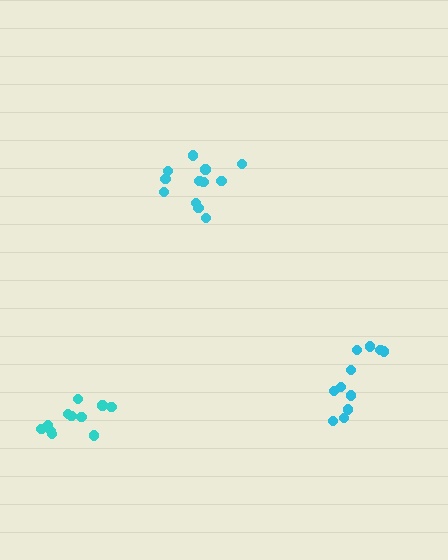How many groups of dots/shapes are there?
There are 3 groups.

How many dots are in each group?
Group 1: 11 dots, Group 2: 11 dots, Group 3: 12 dots (34 total).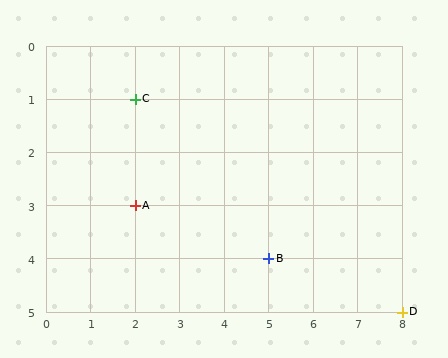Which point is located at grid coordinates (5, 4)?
Point B is at (5, 4).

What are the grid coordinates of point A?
Point A is at grid coordinates (2, 3).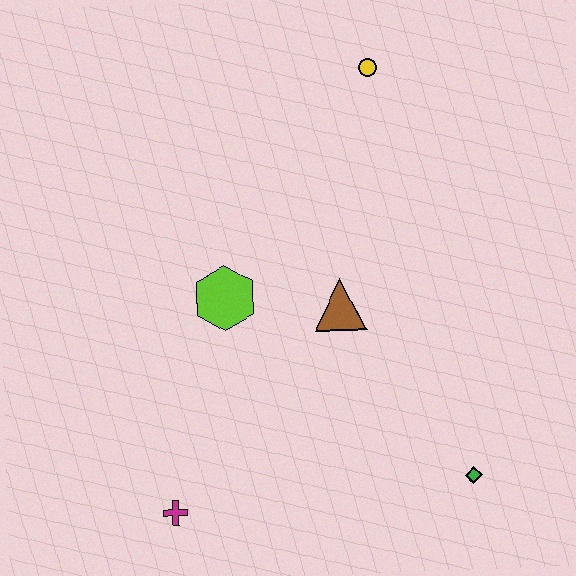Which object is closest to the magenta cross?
The lime hexagon is closest to the magenta cross.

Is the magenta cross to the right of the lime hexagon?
No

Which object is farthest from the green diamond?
The yellow circle is farthest from the green diamond.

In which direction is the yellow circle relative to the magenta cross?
The yellow circle is above the magenta cross.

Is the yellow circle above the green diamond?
Yes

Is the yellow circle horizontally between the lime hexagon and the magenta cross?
No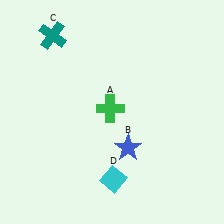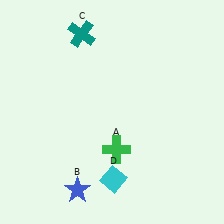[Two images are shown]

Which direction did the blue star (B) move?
The blue star (B) moved left.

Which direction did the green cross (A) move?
The green cross (A) moved down.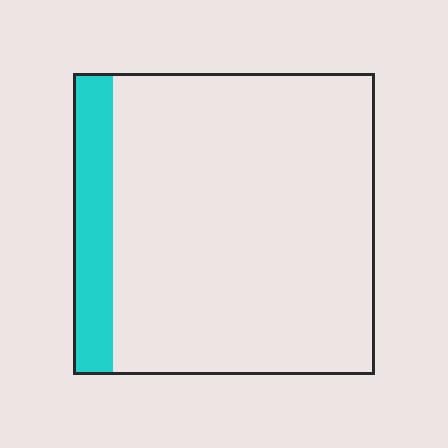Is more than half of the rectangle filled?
No.